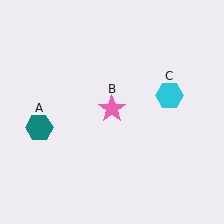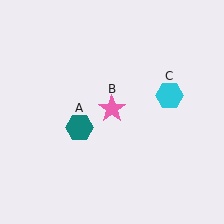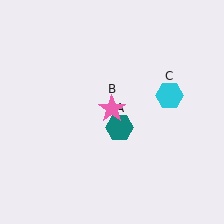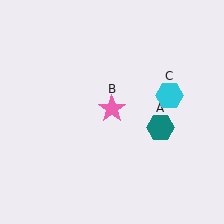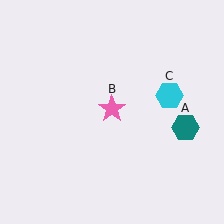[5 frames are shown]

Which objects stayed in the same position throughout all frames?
Pink star (object B) and cyan hexagon (object C) remained stationary.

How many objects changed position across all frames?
1 object changed position: teal hexagon (object A).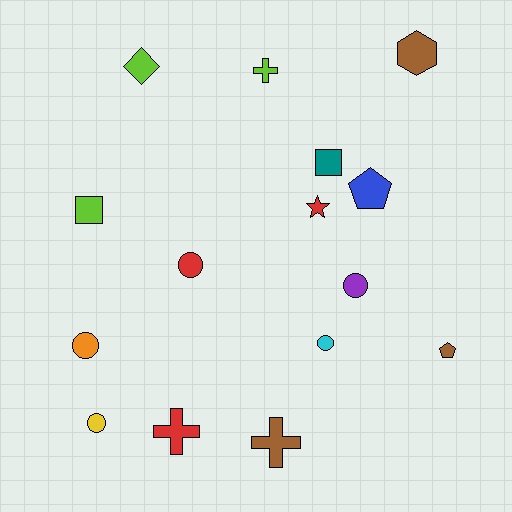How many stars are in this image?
There is 1 star.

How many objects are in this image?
There are 15 objects.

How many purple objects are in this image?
There is 1 purple object.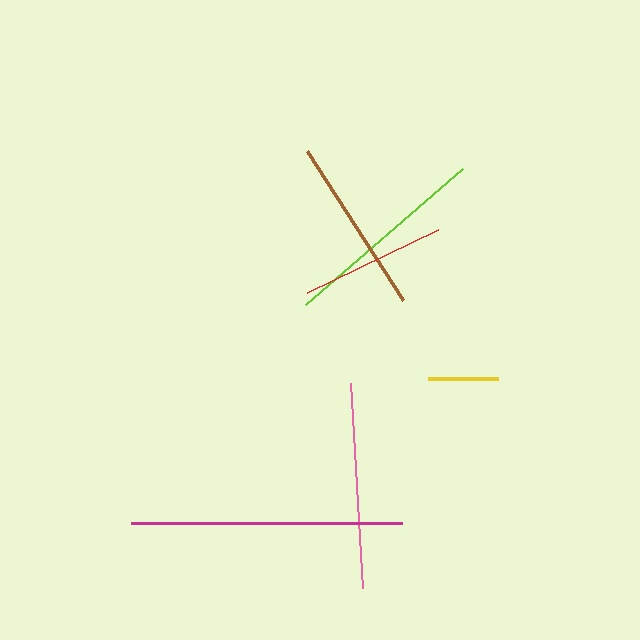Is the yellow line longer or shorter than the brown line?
The brown line is longer than the yellow line.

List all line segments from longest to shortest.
From longest to shortest: magenta, lime, pink, brown, red, yellow.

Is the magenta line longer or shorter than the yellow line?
The magenta line is longer than the yellow line.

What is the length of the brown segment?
The brown segment is approximately 177 pixels long.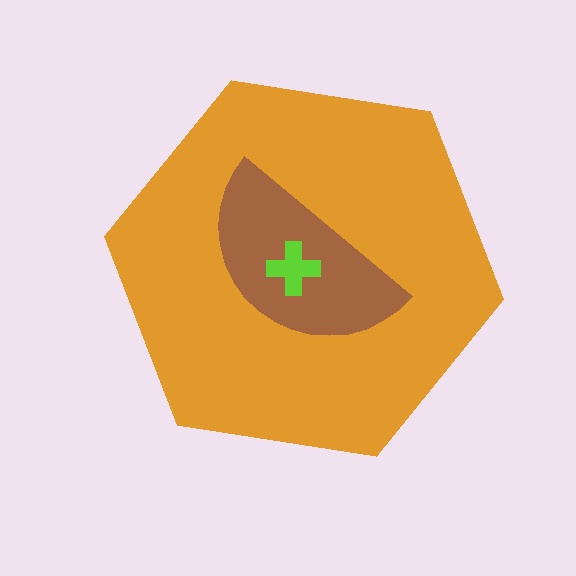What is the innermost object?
The lime cross.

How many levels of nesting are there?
3.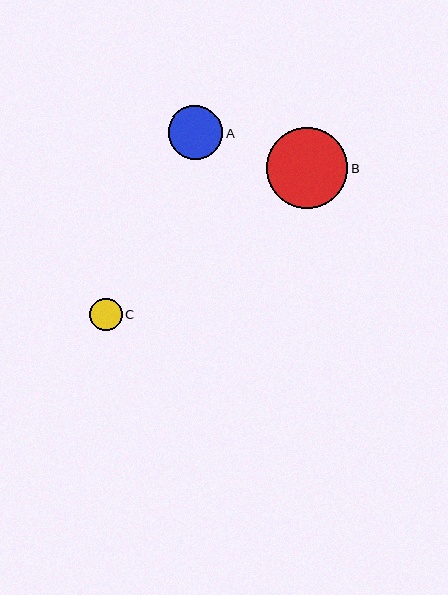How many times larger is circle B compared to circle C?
Circle B is approximately 2.5 times the size of circle C.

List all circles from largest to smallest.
From largest to smallest: B, A, C.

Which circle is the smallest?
Circle C is the smallest with a size of approximately 32 pixels.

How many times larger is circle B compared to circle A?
Circle B is approximately 1.5 times the size of circle A.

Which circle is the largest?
Circle B is the largest with a size of approximately 81 pixels.